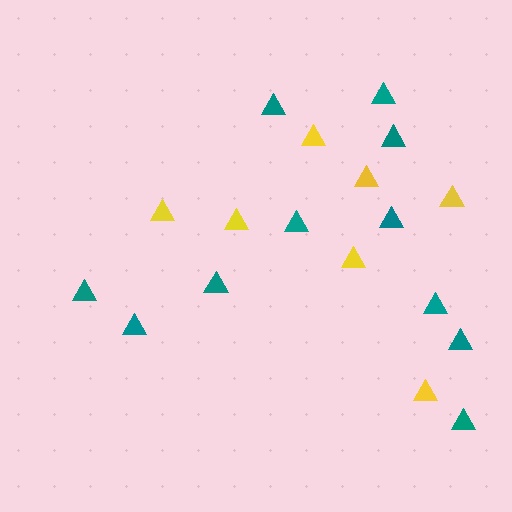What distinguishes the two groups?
There are 2 groups: one group of yellow triangles (7) and one group of teal triangles (11).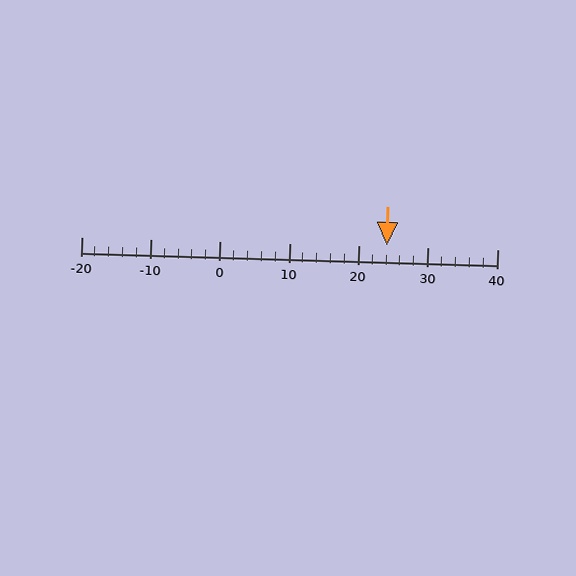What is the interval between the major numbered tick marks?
The major tick marks are spaced 10 units apart.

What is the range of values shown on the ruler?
The ruler shows values from -20 to 40.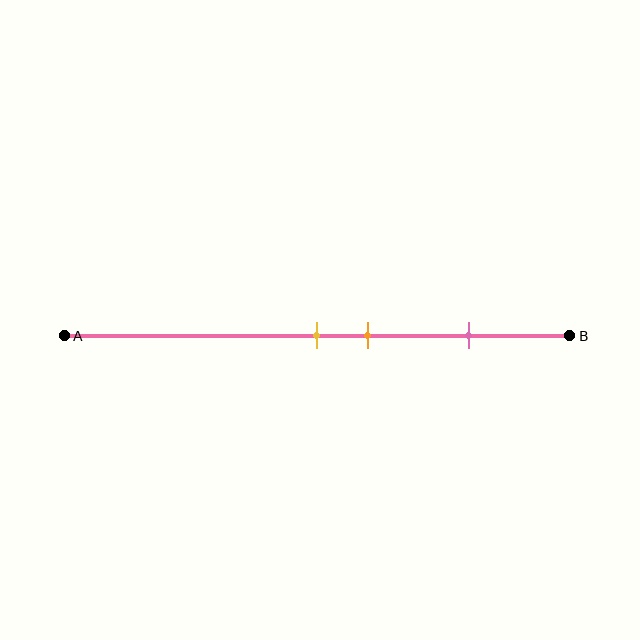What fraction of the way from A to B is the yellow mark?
The yellow mark is approximately 50% (0.5) of the way from A to B.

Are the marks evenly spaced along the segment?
No, the marks are not evenly spaced.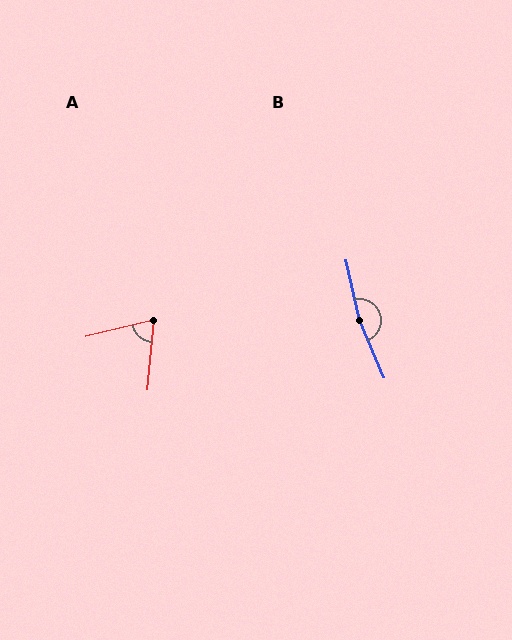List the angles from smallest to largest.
A (71°), B (170°).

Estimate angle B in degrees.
Approximately 170 degrees.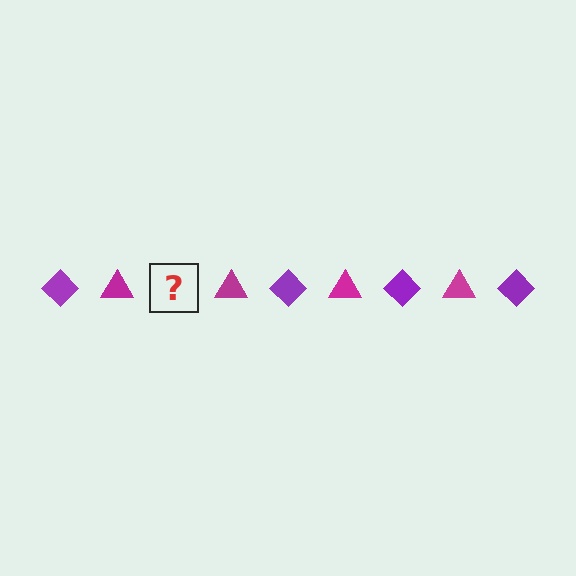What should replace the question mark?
The question mark should be replaced with a purple diamond.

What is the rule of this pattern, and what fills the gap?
The rule is that the pattern alternates between purple diamond and magenta triangle. The gap should be filled with a purple diamond.